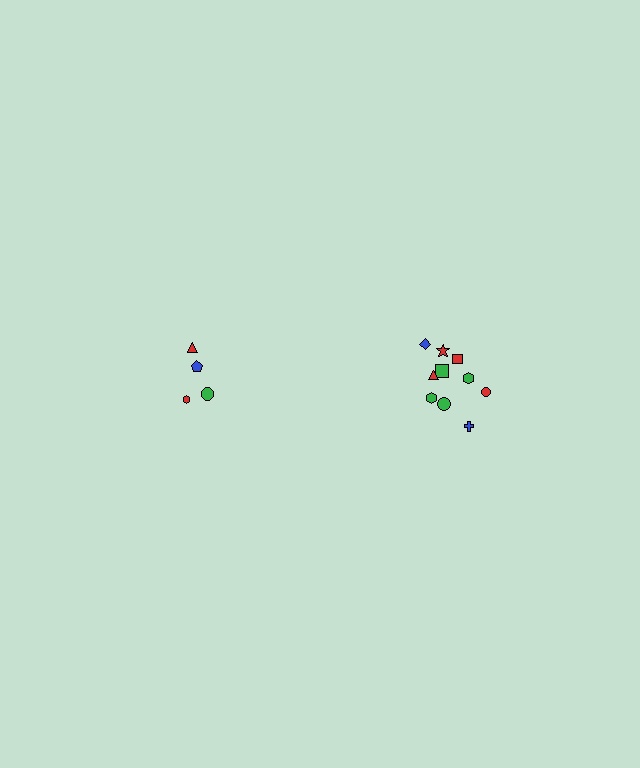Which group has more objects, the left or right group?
The right group.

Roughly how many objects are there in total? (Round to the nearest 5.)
Roughly 15 objects in total.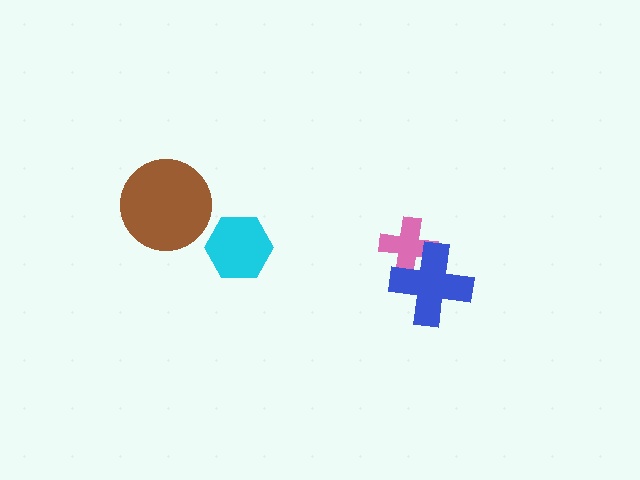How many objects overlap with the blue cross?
1 object overlaps with the blue cross.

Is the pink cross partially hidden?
Yes, it is partially covered by another shape.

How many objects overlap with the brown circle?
0 objects overlap with the brown circle.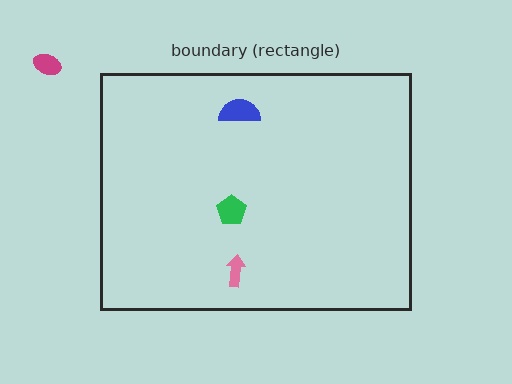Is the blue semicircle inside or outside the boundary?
Inside.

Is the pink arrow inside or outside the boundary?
Inside.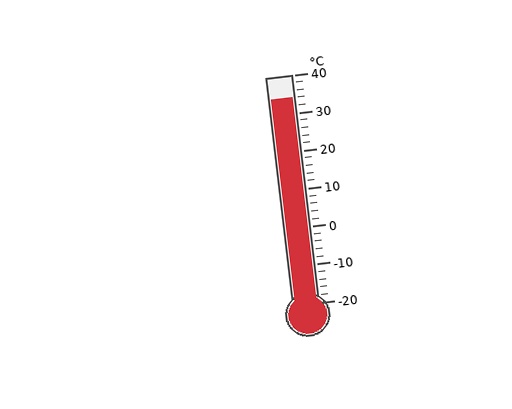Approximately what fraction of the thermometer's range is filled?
The thermometer is filled to approximately 90% of its range.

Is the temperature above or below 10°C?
The temperature is above 10°C.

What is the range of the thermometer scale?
The thermometer scale ranges from -20°C to 40°C.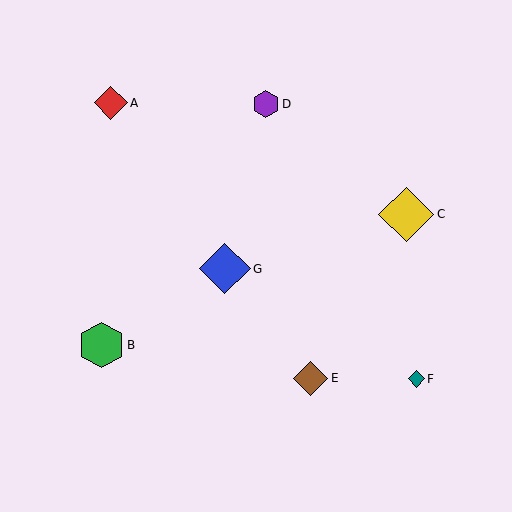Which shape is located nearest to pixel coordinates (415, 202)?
The yellow diamond (labeled C) at (406, 214) is nearest to that location.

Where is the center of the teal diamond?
The center of the teal diamond is at (416, 379).